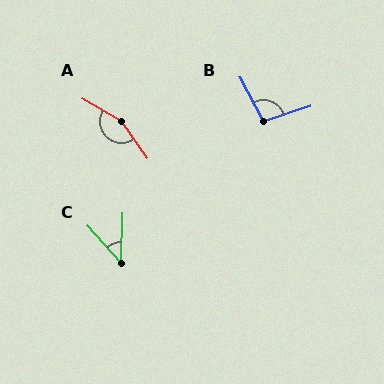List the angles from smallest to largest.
C (44°), B (100°), A (154°).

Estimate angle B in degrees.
Approximately 100 degrees.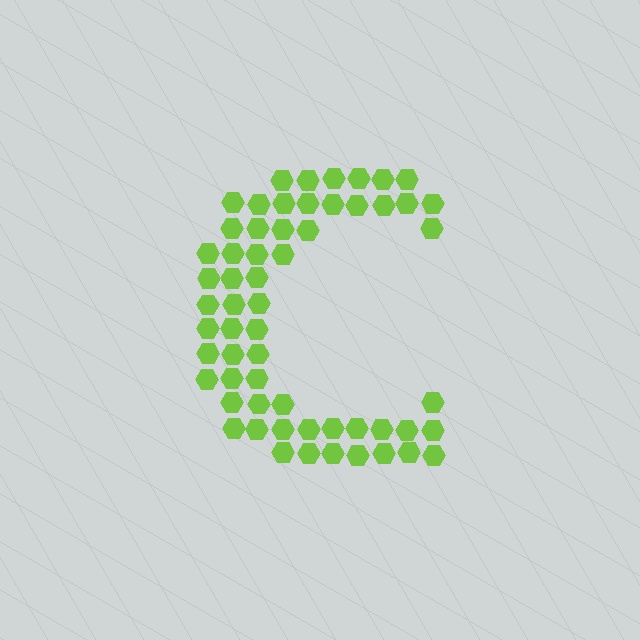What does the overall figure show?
The overall figure shows the letter C.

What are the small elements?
The small elements are hexagons.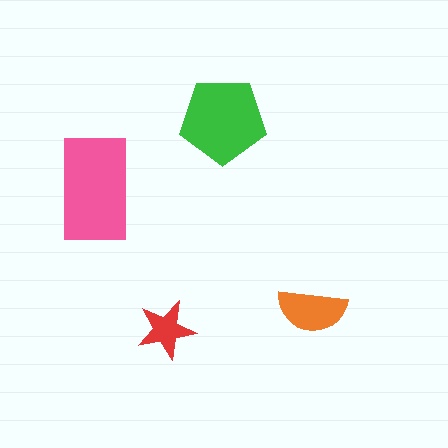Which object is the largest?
The pink rectangle.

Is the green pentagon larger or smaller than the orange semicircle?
Larger.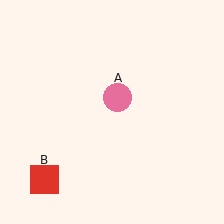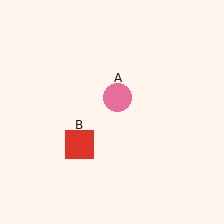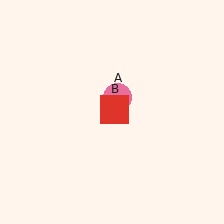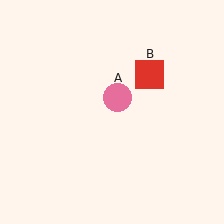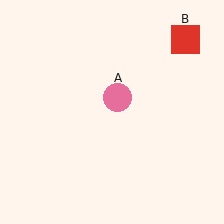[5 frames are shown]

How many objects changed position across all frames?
1 object changed position: red square (object B).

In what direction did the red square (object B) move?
The red square (object B) moved up and to the right.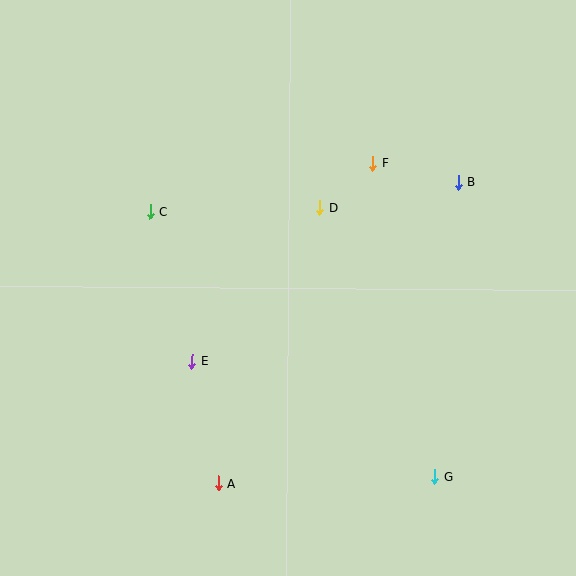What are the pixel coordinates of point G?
Point G is at (435, 477).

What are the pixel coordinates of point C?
Point C is at (150, 212).